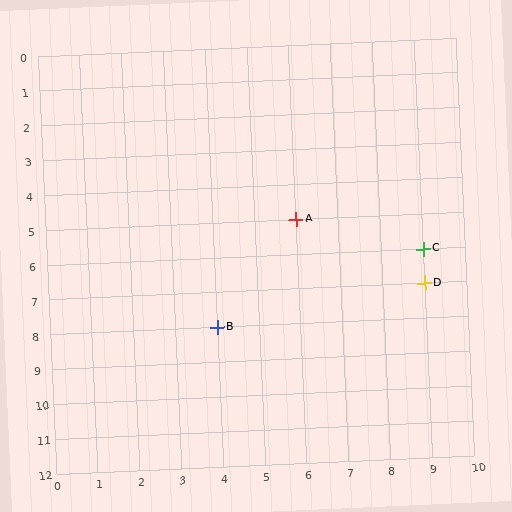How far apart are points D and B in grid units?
Points D and B are 5 columns and 1 row apart (about 5.1 grid units diagonally).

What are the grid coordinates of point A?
Point A is at grid coordinates (6, 5).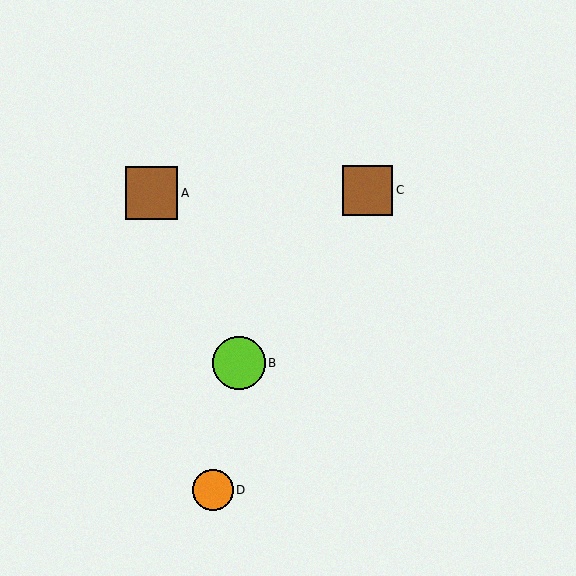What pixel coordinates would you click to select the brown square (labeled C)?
Click at (368, 190) to select the brown square C.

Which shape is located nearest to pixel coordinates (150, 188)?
The brown square (labeled A) at (152, 193) is nearest to that location.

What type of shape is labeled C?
Shape C is a brown square.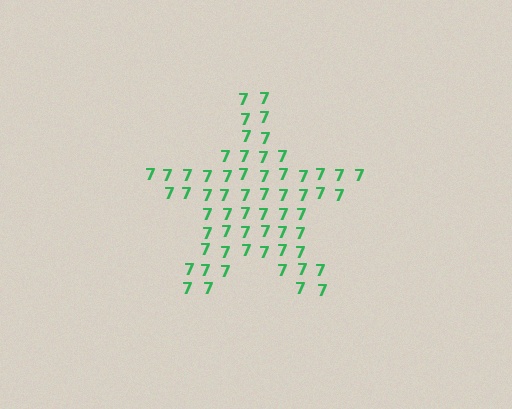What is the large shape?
The large shape is a star.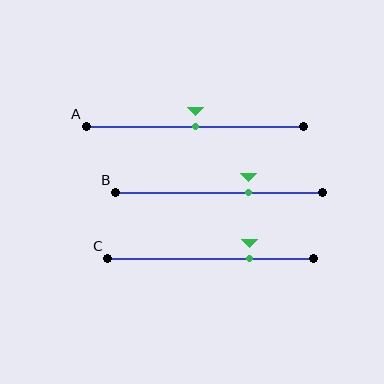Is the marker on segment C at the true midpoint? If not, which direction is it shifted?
No, the marker on segment C is shifted to the right by about 19% of the segment length.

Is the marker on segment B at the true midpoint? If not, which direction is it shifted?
No, the marker on segment B is shifted to the right by about 14% of the segment length.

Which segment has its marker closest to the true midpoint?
Segment A has its marker closest to the true midpoint.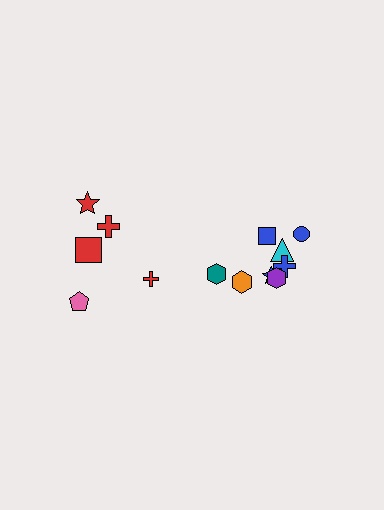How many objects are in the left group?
There are 5 objects.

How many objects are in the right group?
There are 8 objects.